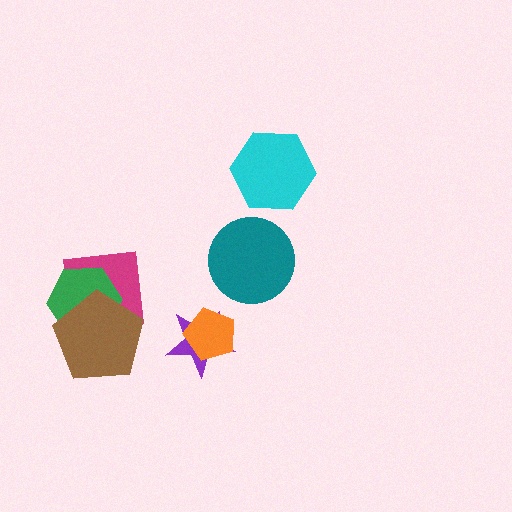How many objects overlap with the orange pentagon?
1 object overlaps with the orange pentagon.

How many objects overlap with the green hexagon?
2 objects overlap with the green hexagon.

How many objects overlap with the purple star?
1 object overlaps with the purple star.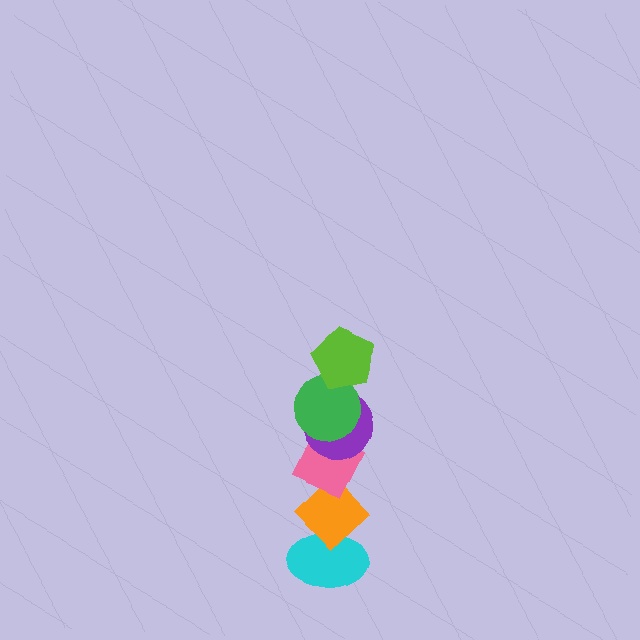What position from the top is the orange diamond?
The orange diamond is 5th from the top.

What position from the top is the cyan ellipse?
The cyan ellipse is 6th from the top.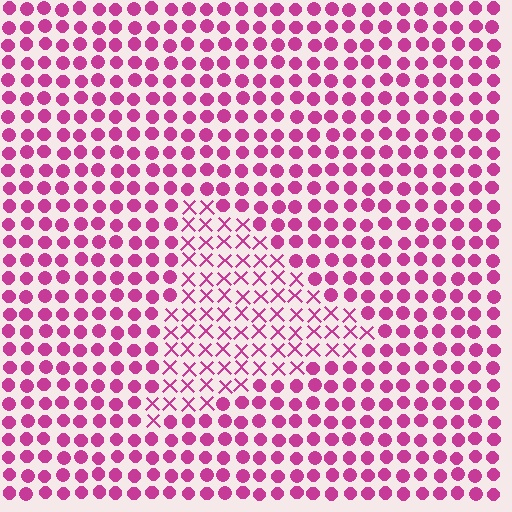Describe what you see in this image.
The image is filled with small magenta elements arranged in a uniform grid. A triangle-shaped region contains X marks, while the surrounding area contains circles. The boundary is defined purely by the change in element shape.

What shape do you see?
I see a triangle.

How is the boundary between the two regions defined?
The boundary is defined by a change in element shape: X marks inside vs. circles outside. All elements share the same color and spacing.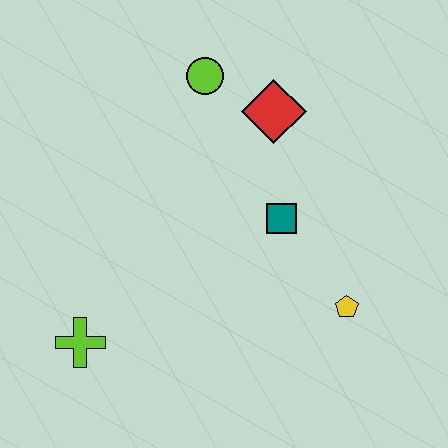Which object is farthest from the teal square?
The lime cross is farthest from the teal square.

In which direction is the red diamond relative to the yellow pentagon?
The red diamond is above the yellow pentagon.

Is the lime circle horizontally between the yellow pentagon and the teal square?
No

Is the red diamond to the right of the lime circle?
Yes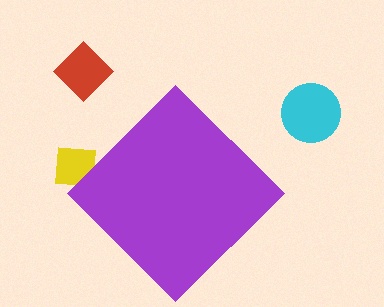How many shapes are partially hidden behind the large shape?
1 shape is partially hidden.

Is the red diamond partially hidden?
No, the red diamond is fully visible.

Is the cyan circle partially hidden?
No, the cyan circle is fully visible.